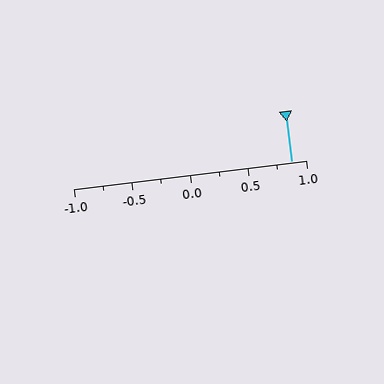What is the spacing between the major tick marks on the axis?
The major ticks are spaced 0.5 apart.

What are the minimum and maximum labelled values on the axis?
The axis runs from -1.0 to 1.0.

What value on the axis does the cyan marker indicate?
The marker indicates approximately 0.88.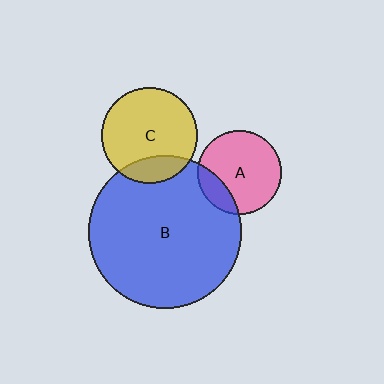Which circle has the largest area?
Circle B (blue).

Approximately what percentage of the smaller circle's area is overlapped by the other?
Approximately 20%.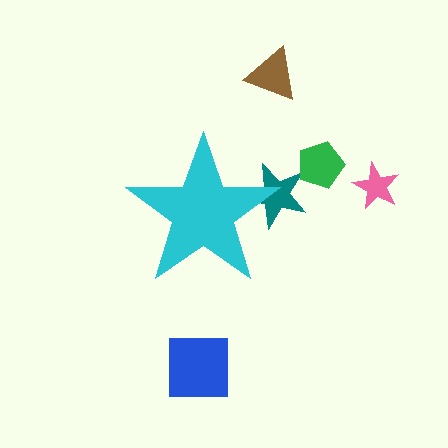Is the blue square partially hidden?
No, the blue square is fully visible.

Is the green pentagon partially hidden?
No, the green pentagon is fully visible.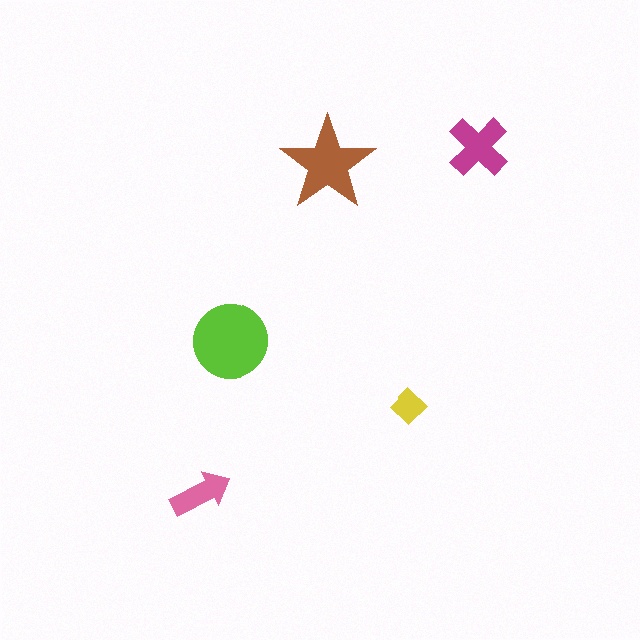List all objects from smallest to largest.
The yellow diamond, the pink arrow, the magenta cross, the brown star, the lime circle.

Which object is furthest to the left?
The pink arrow is leftmost.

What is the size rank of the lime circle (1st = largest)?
1st.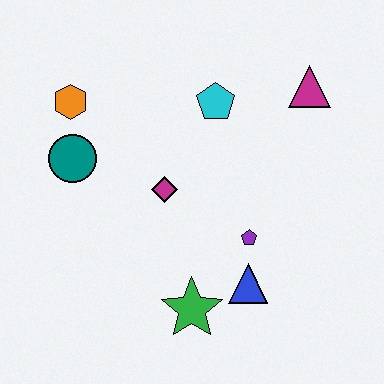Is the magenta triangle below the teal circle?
No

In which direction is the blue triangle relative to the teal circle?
The blue triangle is to the right of the teal circle.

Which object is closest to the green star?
The blue triangle is closest to the green star.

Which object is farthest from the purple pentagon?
The orange hexagon is farthest from the purple pentagon.